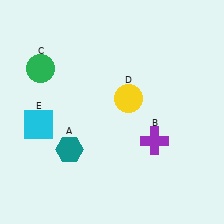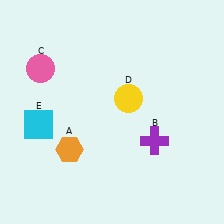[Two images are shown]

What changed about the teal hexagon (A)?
In Image 1, A is teal. In Image 2, it changed to orange.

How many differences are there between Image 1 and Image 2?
There are 2 differences between the two images.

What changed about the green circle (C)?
In Image 1, C is green. In Image 2, it changed to pink.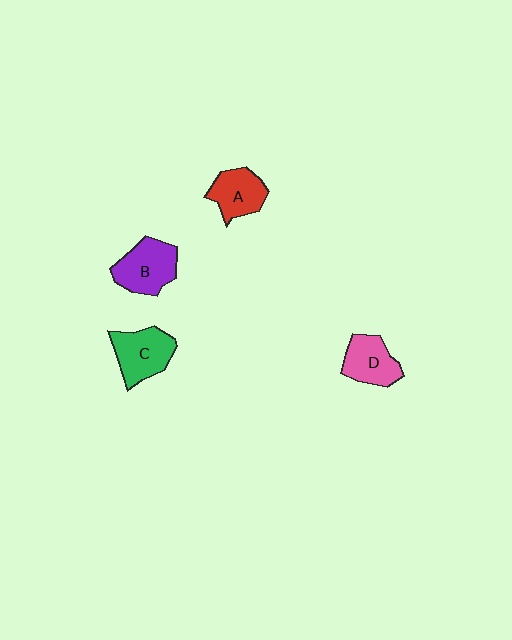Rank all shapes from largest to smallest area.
From largest to smallest: B (purple), C (green), A (red), D (pink).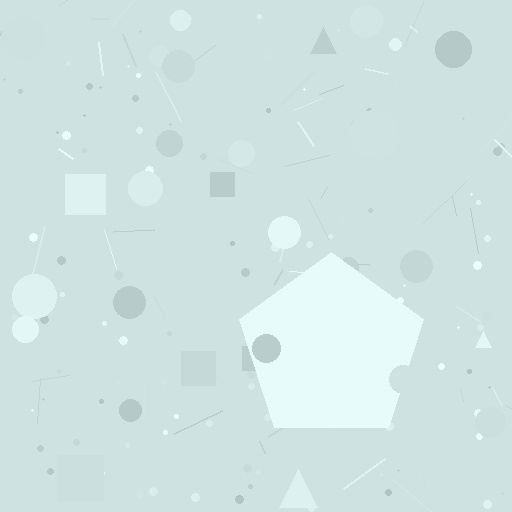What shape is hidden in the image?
A pentagon is hidden in the image.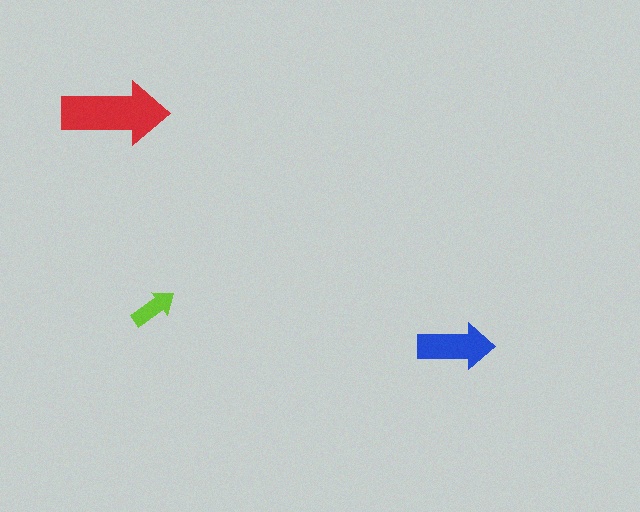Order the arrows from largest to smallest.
the red one, the blue one, the lime one.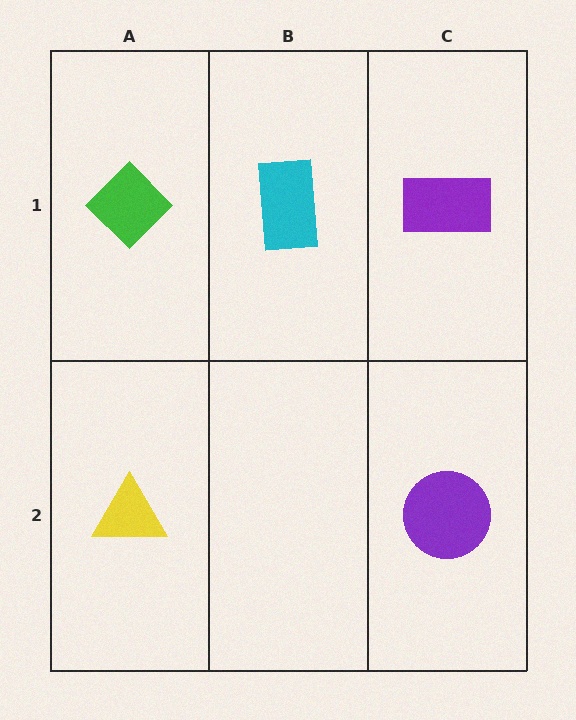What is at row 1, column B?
A cyan rectangle.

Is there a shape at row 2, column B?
No, that cell is empty.